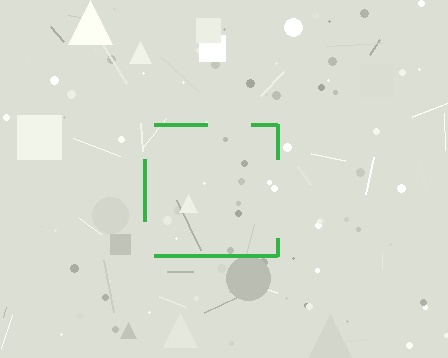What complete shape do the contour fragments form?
The contour fragments form a square.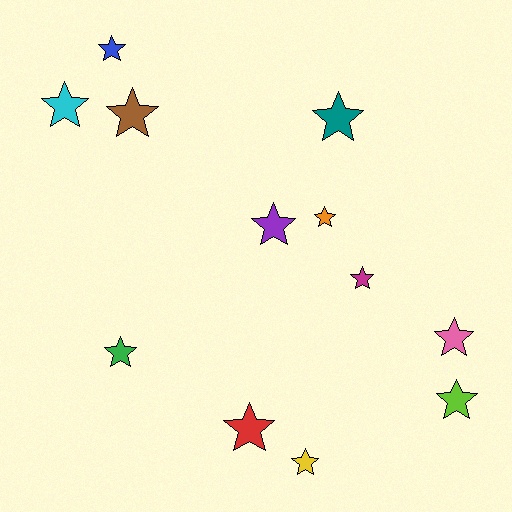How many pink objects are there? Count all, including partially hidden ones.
There is 1 pink object.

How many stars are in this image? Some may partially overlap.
There are 12 stars.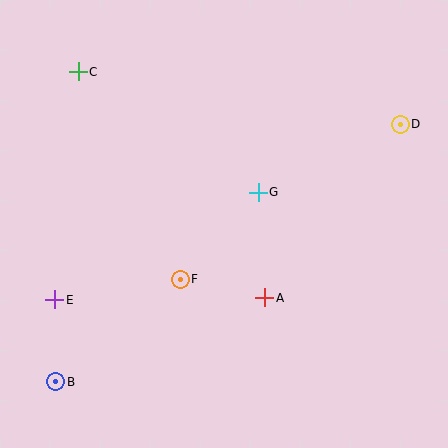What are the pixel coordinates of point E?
Point E is at (55, 300).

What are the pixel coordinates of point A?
Point A is at (265, 298).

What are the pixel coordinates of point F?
Point F is at (180, 279).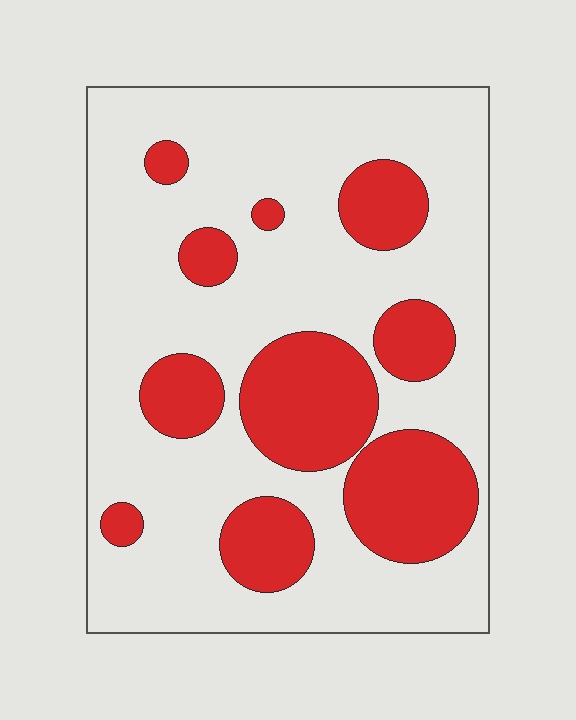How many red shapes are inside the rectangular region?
10.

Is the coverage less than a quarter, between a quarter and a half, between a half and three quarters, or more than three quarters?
Between a quarter and a half.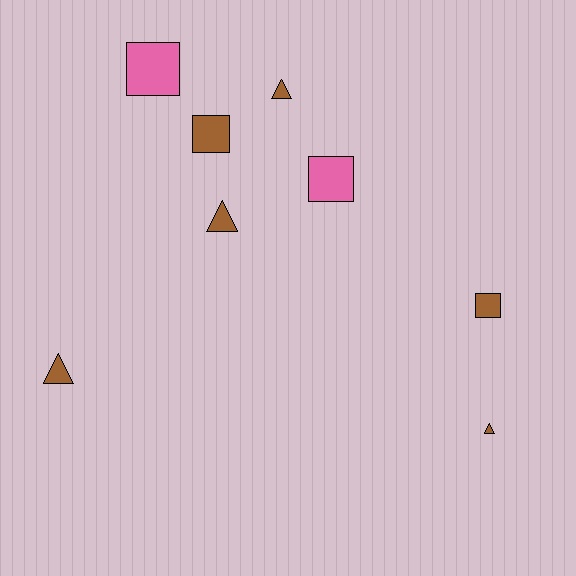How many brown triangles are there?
There are 4 brown triangles.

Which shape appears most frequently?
Triangle, with 4 objects.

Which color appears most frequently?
Brown, with 6 objects.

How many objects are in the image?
There are 8 objects.